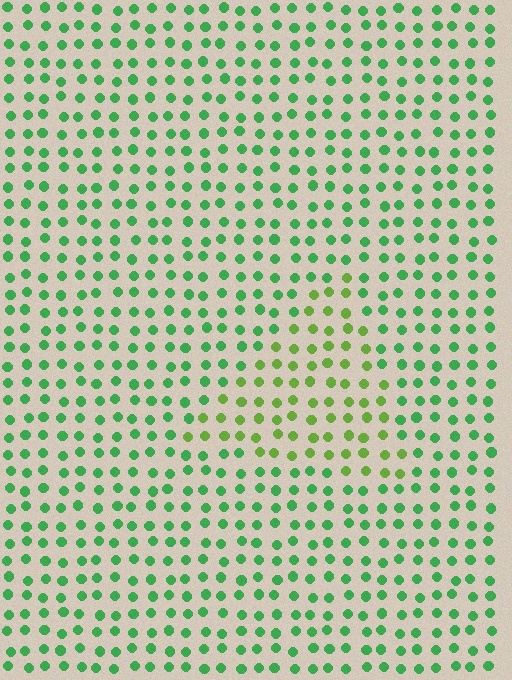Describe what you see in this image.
The image is filled with small green elements in a uniform arrangement. A triangle-shaped region is visible where the elements are tinted to a slightly different hue, forming a subtle color boundary.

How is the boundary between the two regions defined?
The boundary is defined purely by a slight shift in hue (about 35 degrees). Spacing, size, and orientation are identical on both sides.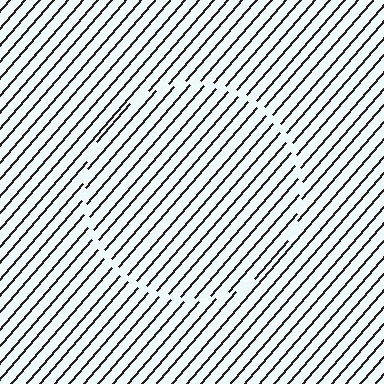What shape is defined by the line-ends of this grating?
An illusory circle. The interior of the shape contains the same grating, shifted by half a period — the contour is defined by the phase discontinuity where line-ends from the inner and outer gratings abut.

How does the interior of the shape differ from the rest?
The interior of the shape contains the same grating, shifted by half a period — the contour is defined by the phase discontinuity where line-ends from the inner and outer gratings abut.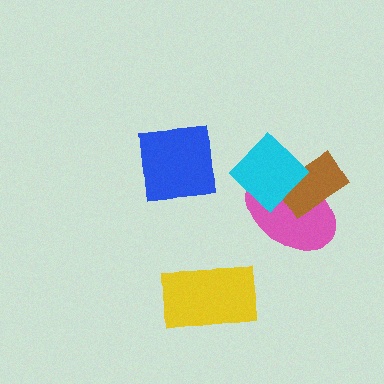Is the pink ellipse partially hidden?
Yes, it is partially covered by another shape.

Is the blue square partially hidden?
No, no other shape covers it.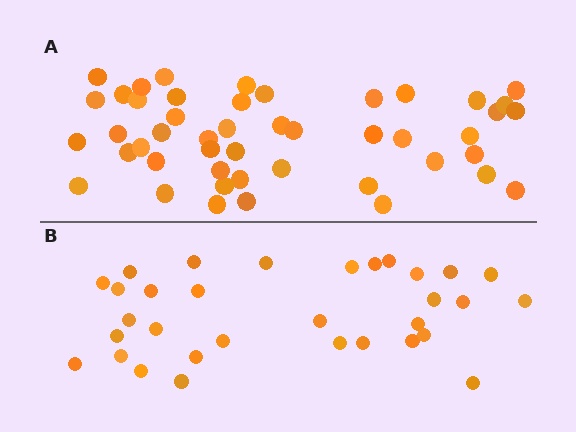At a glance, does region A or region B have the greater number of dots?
Region A (the top region) has more dots.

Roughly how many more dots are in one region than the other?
Region A has approximately 15 more dots than region B.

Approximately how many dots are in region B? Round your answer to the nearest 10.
About 30 dots. (The exact count is 32, which rounds to 30.)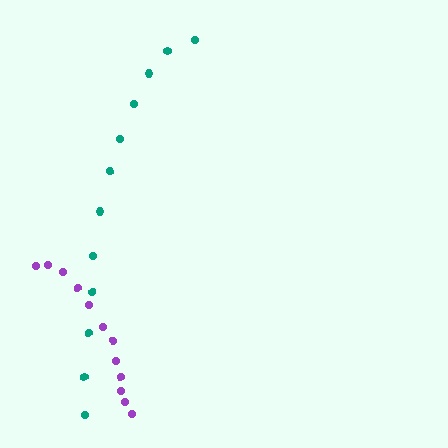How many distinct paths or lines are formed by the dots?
There are 2 distinct paths.